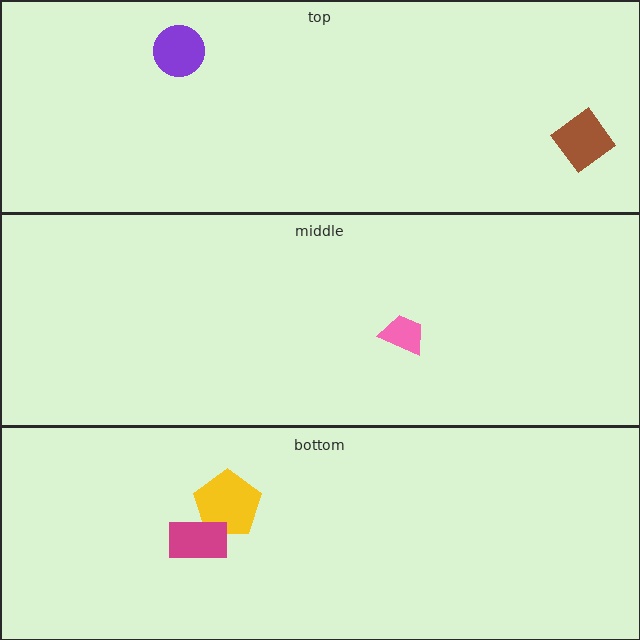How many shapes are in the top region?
2.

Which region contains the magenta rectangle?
The bottom region.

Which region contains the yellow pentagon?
The bottom region.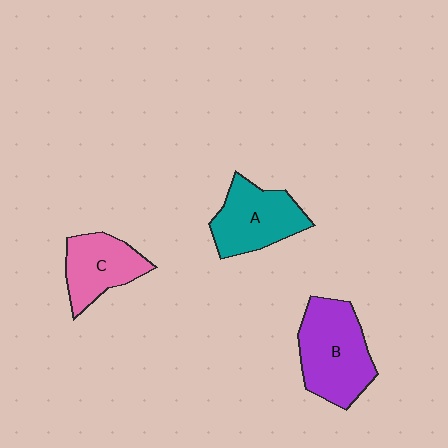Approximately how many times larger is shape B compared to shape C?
Approximately 1.4 times.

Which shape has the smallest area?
Shape C (pink).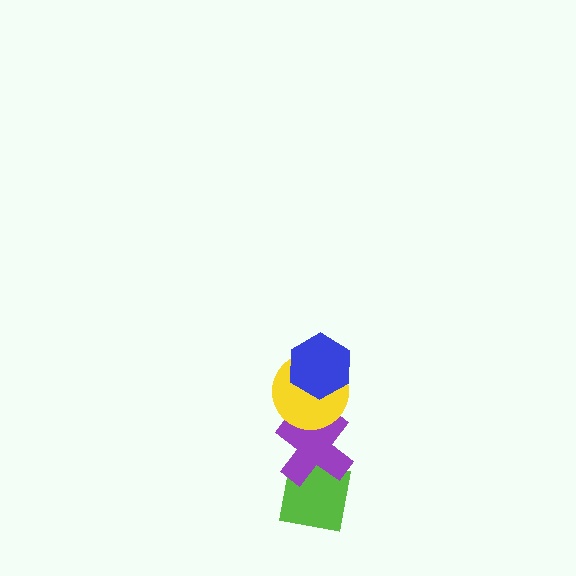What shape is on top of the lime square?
The purple cross is on top of the lime square.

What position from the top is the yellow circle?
The yellow circle is 2nd from the top.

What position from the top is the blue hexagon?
The blue hexagon is 1st from the top.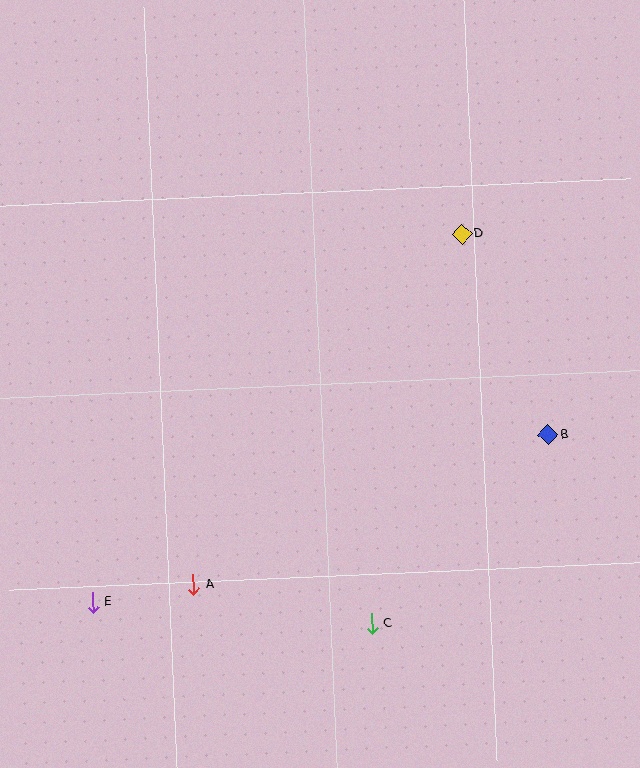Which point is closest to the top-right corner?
Point D is closest to the top-right corner.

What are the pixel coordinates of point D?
Point D is at (462, 234).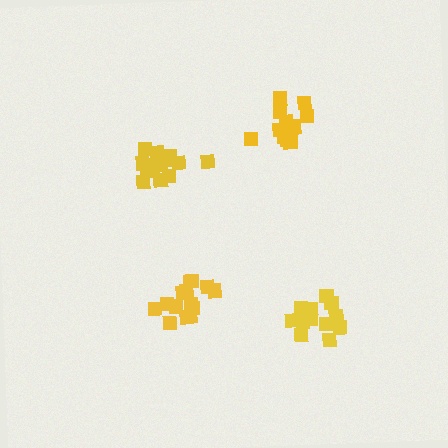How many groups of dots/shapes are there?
There are 4 groups.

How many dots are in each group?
Group 1: 16 dots, Group 2: 12 dots, Group 3: 12 dots, Group 4: 15 dots (55 total).